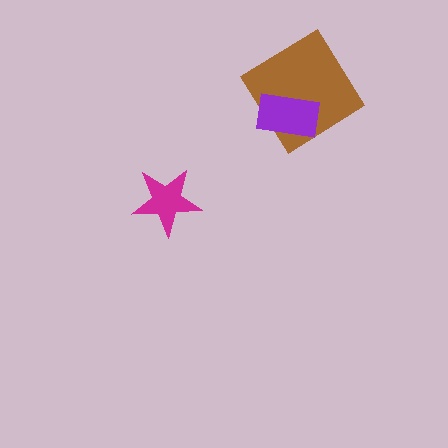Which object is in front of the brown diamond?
The purple rectangle is in front of the brown diamond.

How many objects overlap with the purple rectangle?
1 object overlaps with the purple rectangle.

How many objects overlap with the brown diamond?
1 object overlaps with the brown diamond.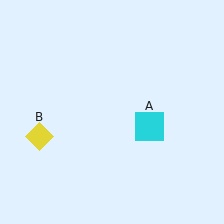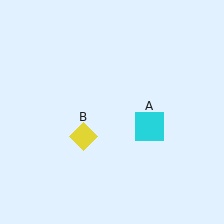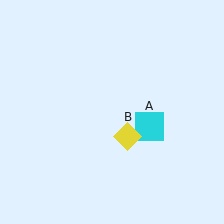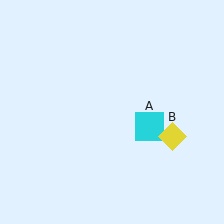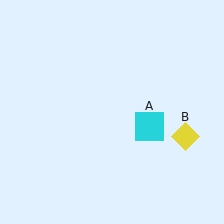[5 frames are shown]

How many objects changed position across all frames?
1 object changed position: yellow diamond (object B).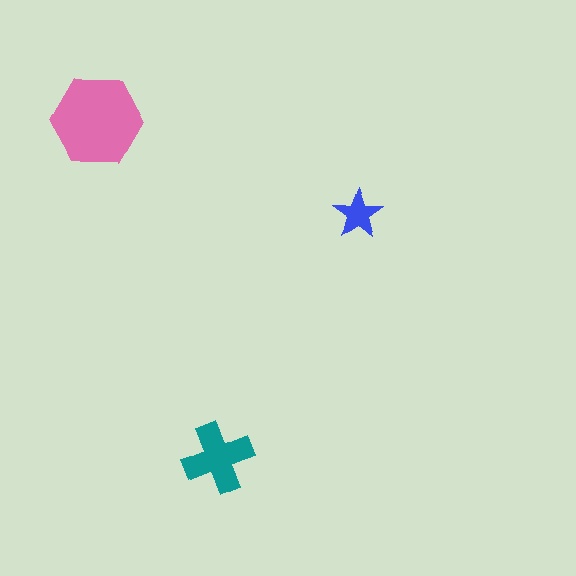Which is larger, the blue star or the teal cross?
The teal cross.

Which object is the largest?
The pink hexagon.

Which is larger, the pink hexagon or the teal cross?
The pink hexagon.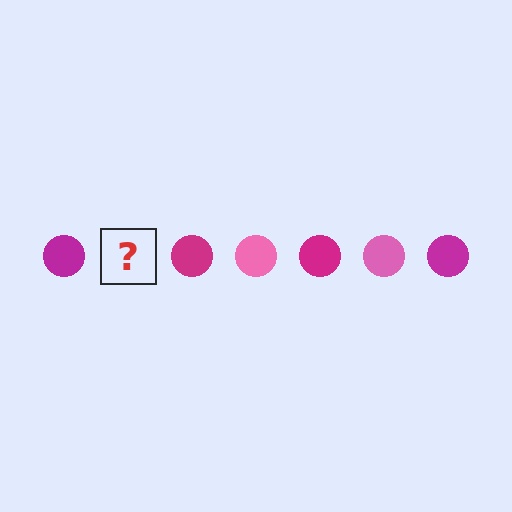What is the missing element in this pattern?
The missing element is a pink circle.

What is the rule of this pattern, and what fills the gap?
The rule is that the pattern cycles through magenta, pink circles. The gap should be filled with a pink circle.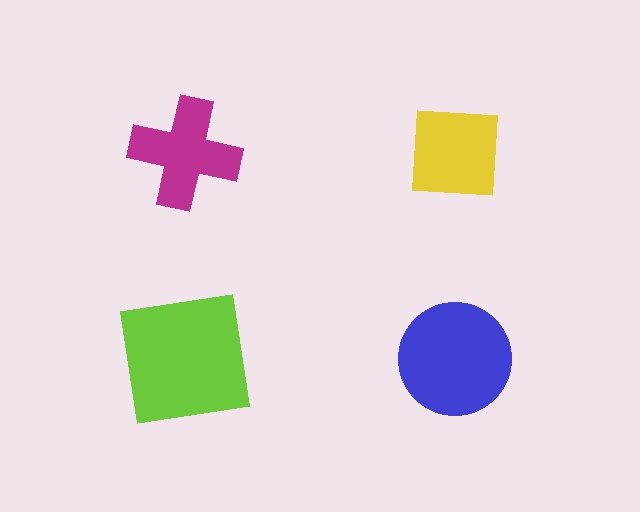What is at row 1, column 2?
A yellow square.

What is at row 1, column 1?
A magenta cross.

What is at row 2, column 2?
A blue circle.